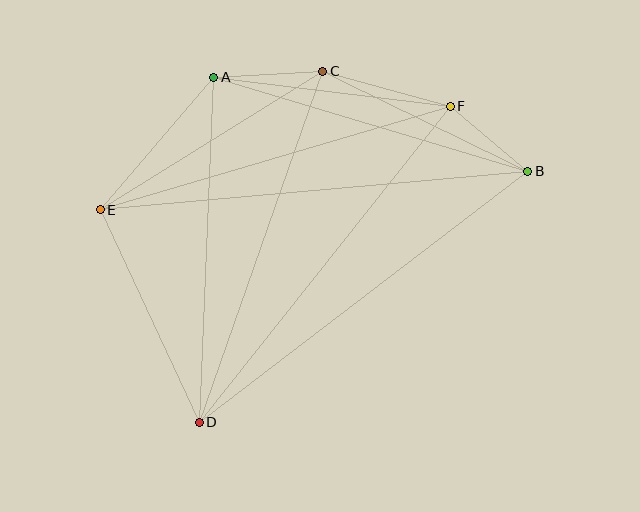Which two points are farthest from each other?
Points B and E are farthest from each other.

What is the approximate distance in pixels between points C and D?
The distance between C and D is approximately 372 pixels.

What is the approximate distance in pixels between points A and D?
The distance between A and D is approximately 345 pixels.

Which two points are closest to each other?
Points B and F are closest to each other.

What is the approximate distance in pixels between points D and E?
The distance between D and E is approximately 235 pixels.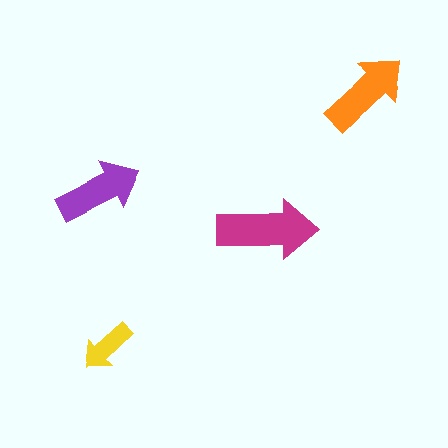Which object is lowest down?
The yellow arrow is bottommost.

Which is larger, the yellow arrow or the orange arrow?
The orange one.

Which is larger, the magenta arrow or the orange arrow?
The magenta one.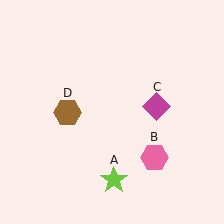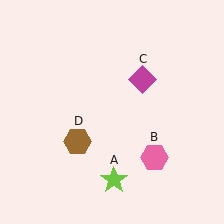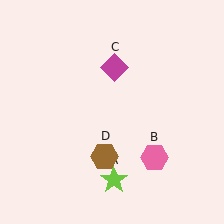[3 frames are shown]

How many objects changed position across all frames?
2 objects changed position: magenta diamond (object C), brown hexagon (object D).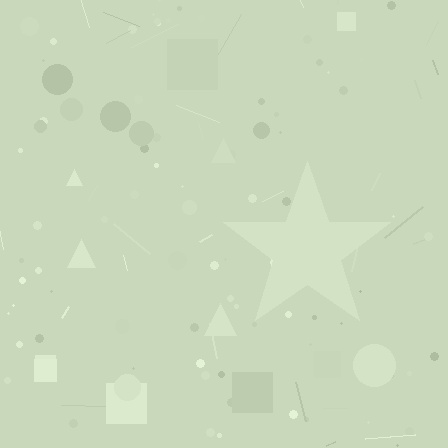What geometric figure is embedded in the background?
A star is embedded in the background.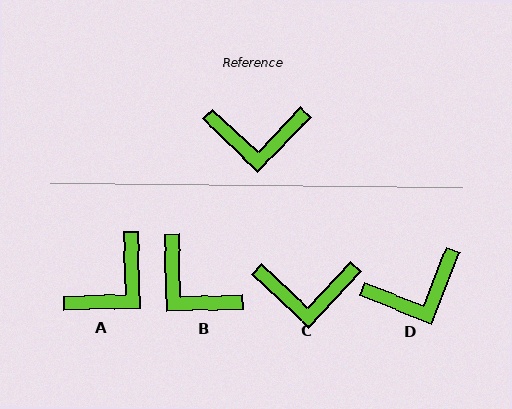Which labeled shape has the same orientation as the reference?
C.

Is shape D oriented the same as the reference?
No, it is off by about 22 degrees.